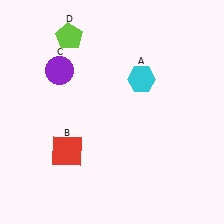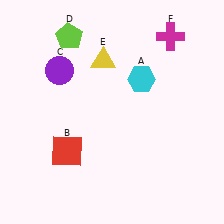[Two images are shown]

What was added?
A yellow triangle (E), a magenta cross (F) were added in Image 2.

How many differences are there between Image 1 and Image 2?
There are 2 differences between the two images.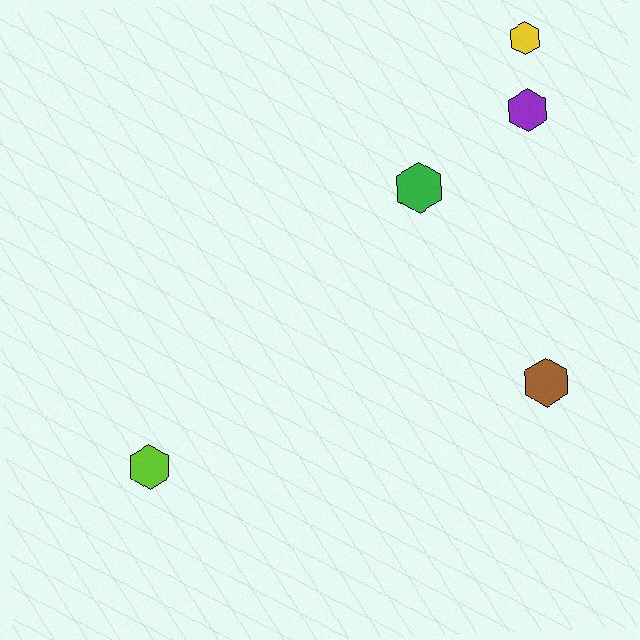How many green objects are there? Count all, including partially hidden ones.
There is 1 green object.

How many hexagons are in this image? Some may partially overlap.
There are 5 hexagons.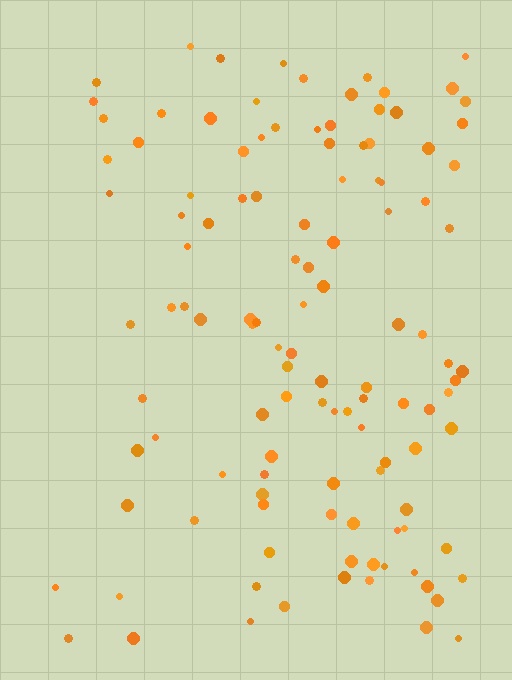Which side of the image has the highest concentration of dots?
The right.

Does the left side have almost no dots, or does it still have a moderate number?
Still a moderate number, just noticeably fewer than the right.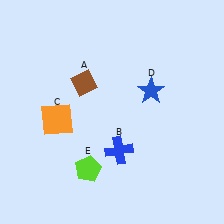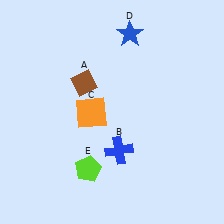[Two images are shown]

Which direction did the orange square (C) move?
The orange square (C) moved right.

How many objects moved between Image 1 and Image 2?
2 objects moved between the two images.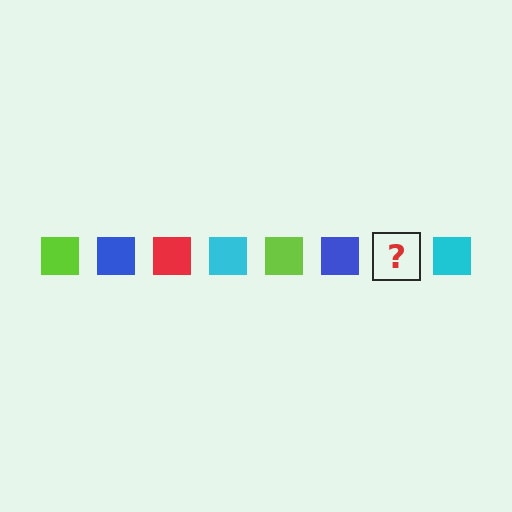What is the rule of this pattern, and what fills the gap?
The rule is that the pattern cycles through lime, blue, red, cyan squares. The gap should be filled with a red square.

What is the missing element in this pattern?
The missing element is a red square.